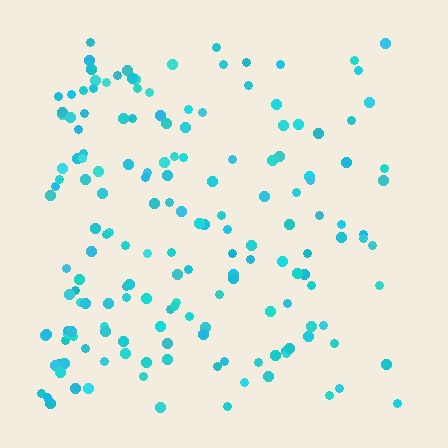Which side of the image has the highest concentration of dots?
The left.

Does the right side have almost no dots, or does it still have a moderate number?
Still a moderate number, just noticeably fewer than the left.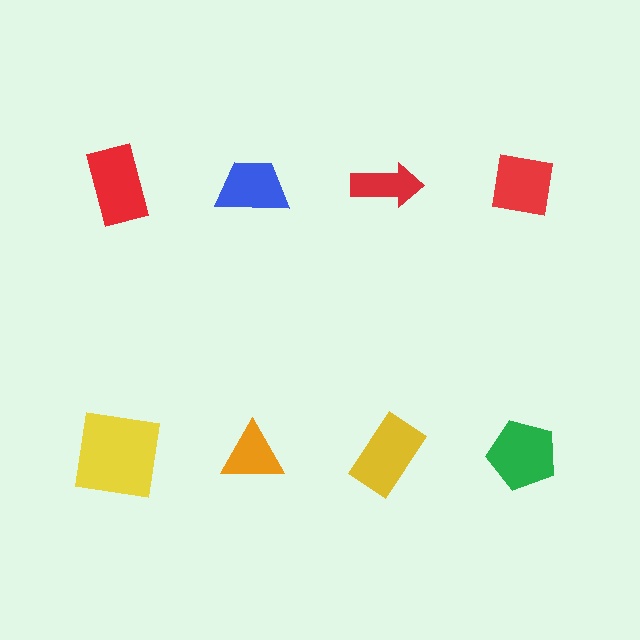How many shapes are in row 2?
4 shapes.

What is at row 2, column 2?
An orange triangle.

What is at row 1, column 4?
A red square.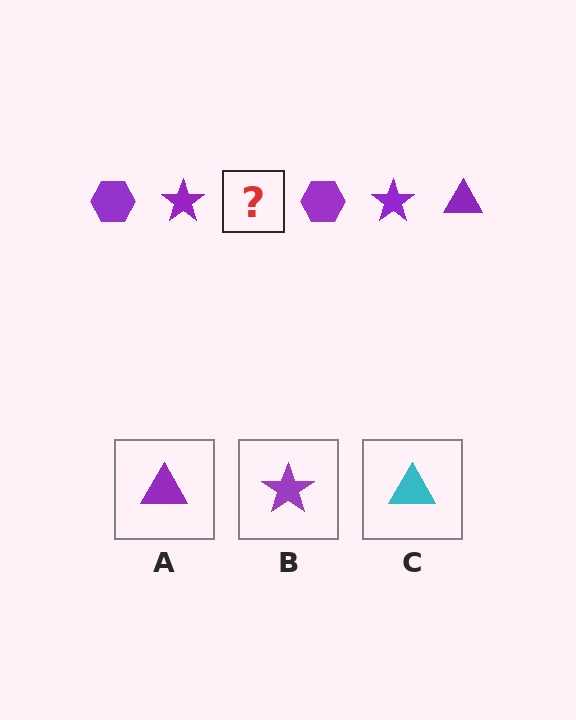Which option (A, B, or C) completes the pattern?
A.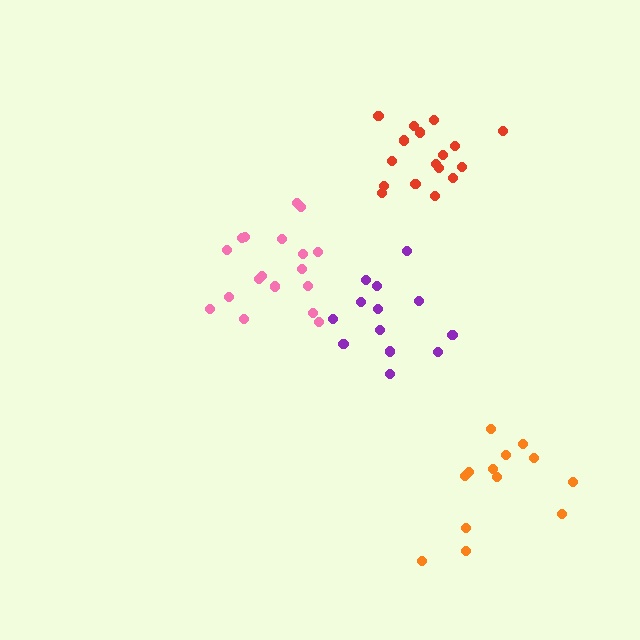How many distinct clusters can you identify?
There are 4 distinct clusters.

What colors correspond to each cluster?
The clusters are colored: purple, pink, red, orange.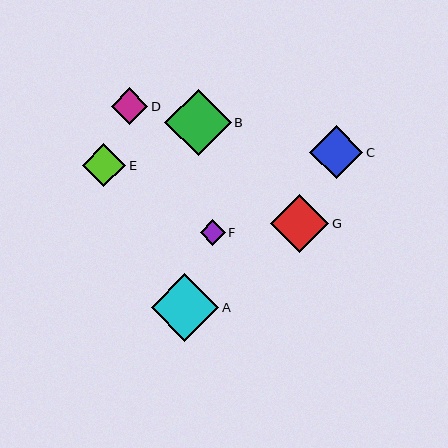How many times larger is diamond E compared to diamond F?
Diamond E is approximately 1.7 times the size of diamond F.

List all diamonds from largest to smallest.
From largest to smallest: A, B, G, C, E, D, F.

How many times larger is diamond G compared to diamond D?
Diamond G is approximately 1.6 times the size of diamond D.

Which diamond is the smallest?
Diamond F is the smallest with a size of approximately 25 pixels.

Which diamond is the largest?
Diamond A is the largest with a size of approximately 68 pixels.